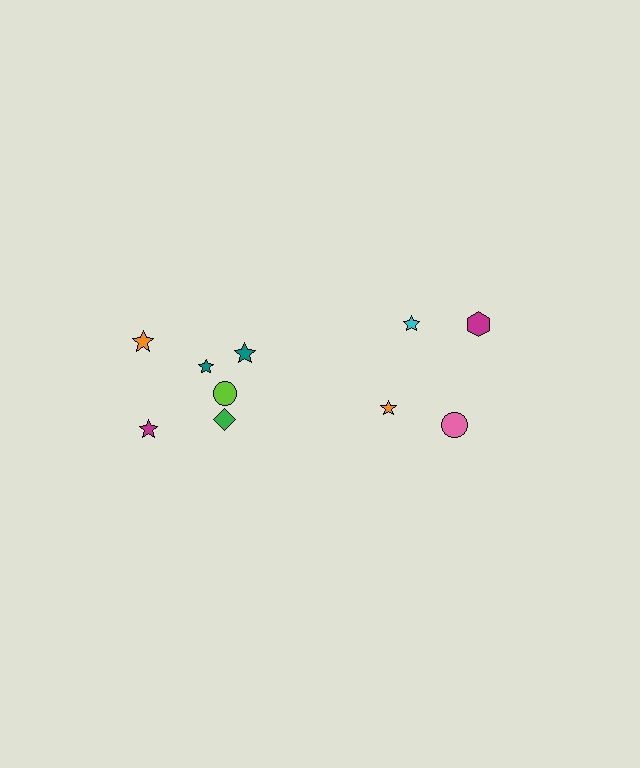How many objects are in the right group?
There are 4 objects.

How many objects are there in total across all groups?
There are 10 objects.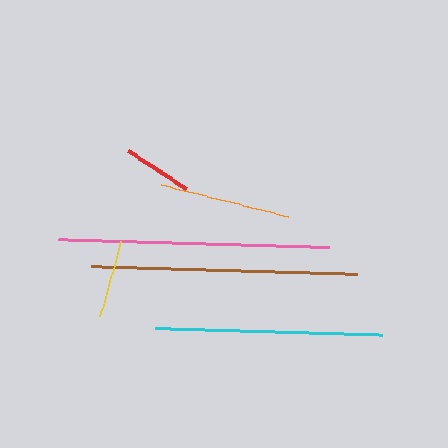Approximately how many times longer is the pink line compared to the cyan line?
The pink line is approximately 1.2 times the length of the cyan line.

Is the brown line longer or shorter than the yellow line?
The brown line is longer than the yellow line.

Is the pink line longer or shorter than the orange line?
The pink line is longer than the orange line.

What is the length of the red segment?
The red segment is approximately 69 pixels long.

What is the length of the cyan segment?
The cyan segment is approximately 227 pixels long.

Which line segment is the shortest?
The red line is the shortest at approximately 69 pixels.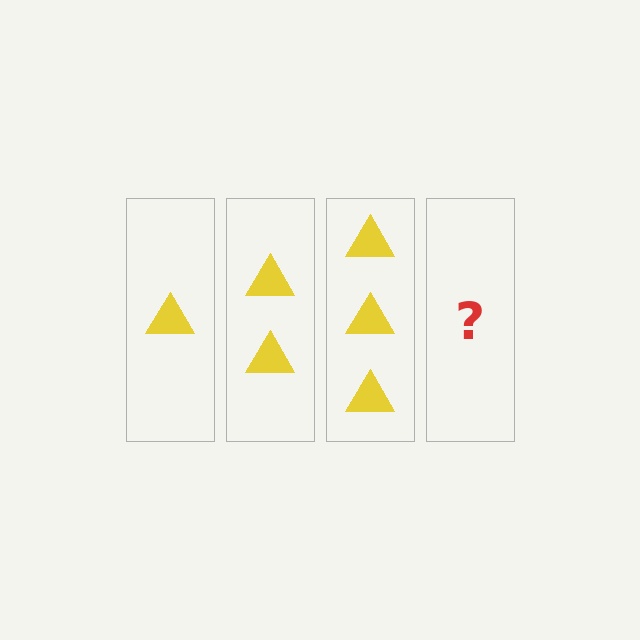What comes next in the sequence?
The next element should be 4 triangles.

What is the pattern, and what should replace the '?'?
The pattern is that each step adds one more triangle. The '?' should be 4 triangles.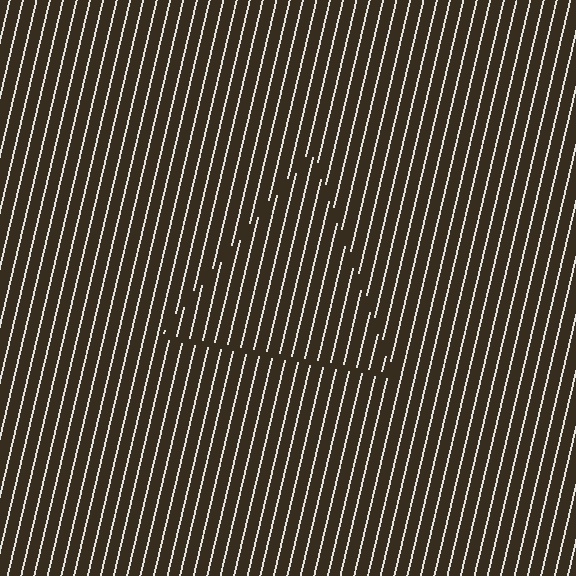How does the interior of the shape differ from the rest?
The interior of the shape contains the same grating, shifted by half a period — the contour is defined by the phase discontinuity where line-ends from the inner and outer gratings abut.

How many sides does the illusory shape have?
3 sides — the line-ends trace a triangle.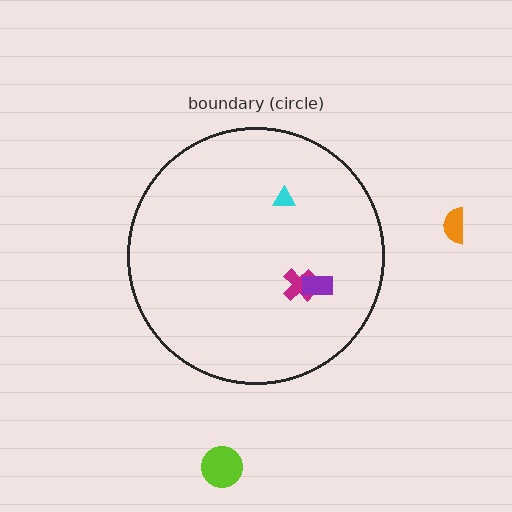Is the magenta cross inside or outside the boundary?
Inside.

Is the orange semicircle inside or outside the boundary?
Outside.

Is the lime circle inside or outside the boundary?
Outside.